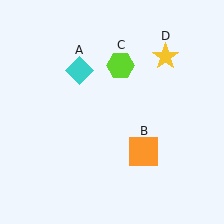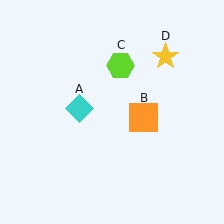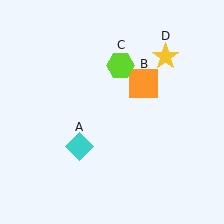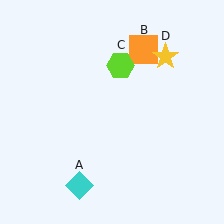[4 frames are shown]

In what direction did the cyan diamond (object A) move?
The cyan diamond (object A) moved down.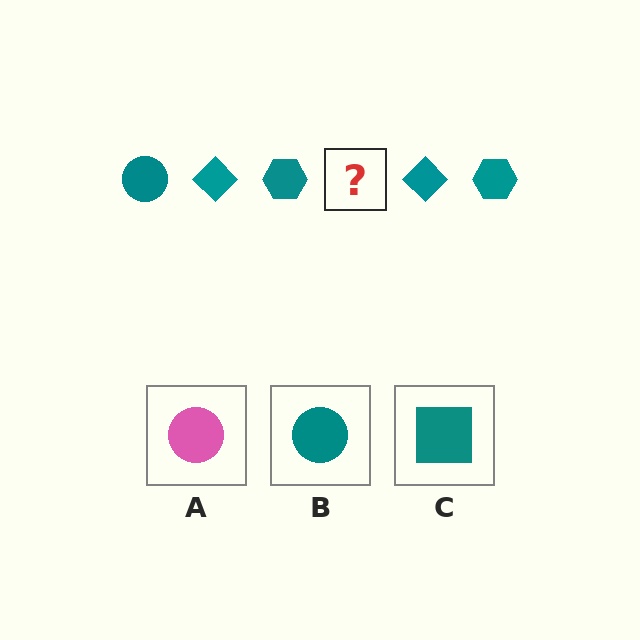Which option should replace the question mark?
Option B.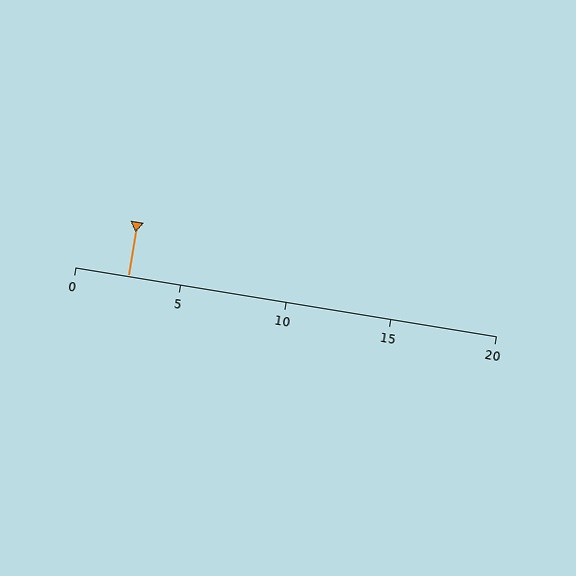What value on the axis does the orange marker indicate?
The marker indicates approximately 2.5.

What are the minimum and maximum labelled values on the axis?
The axis runs from 0 to 20.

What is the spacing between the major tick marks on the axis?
The major ticks are spaced 5 apart.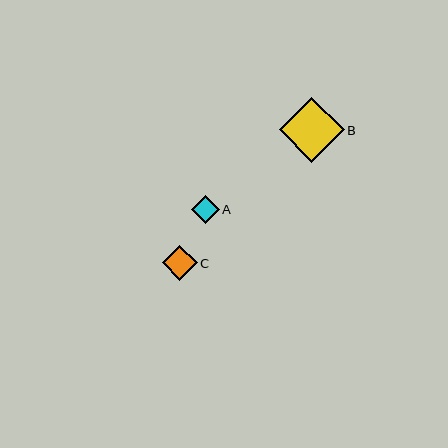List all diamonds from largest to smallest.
From largest to smallest: B, C, A.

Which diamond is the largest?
Diamond B is the largest with a size of approximately 65 pixels.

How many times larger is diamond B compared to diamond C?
Diamond B is approximately 1.9 times the size of diamond C.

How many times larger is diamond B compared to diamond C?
Diamond B is approximately 1.9 times the size of diamond C.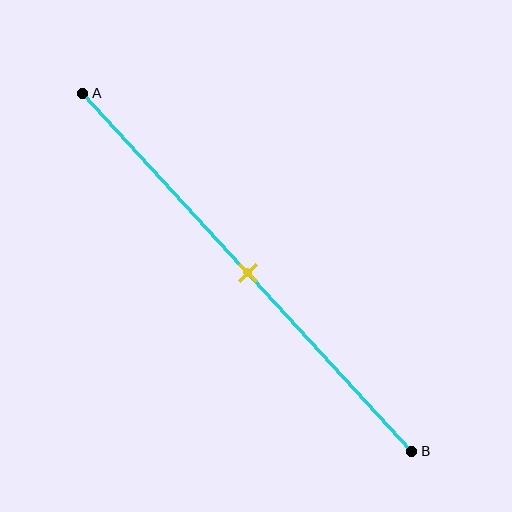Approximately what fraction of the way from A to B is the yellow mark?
The yellow mark is approximately 50% of the way from A to B.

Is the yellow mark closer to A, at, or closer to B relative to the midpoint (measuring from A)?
The yellow mark is approximately at the midpoint of segment AB.